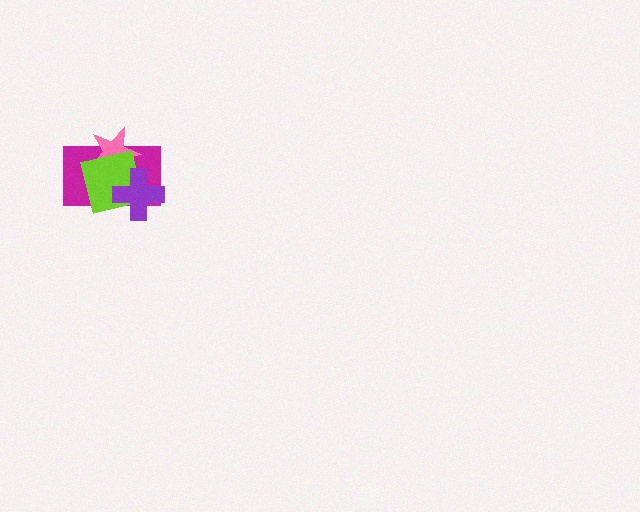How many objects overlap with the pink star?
2 objects overlap with the pink star.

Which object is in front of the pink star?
The lime square is in front of the pink star.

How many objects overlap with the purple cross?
2 objects overlap with the purple cross.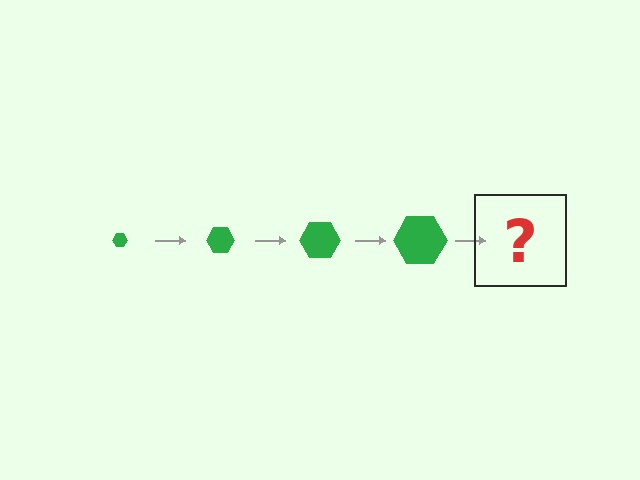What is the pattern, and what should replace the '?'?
The pattern is that the hexagon gets progressively larger each step. The '?' should be a green hexagon, larger than the previous one.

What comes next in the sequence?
The next element should be a green hexagon, larger than the previous one.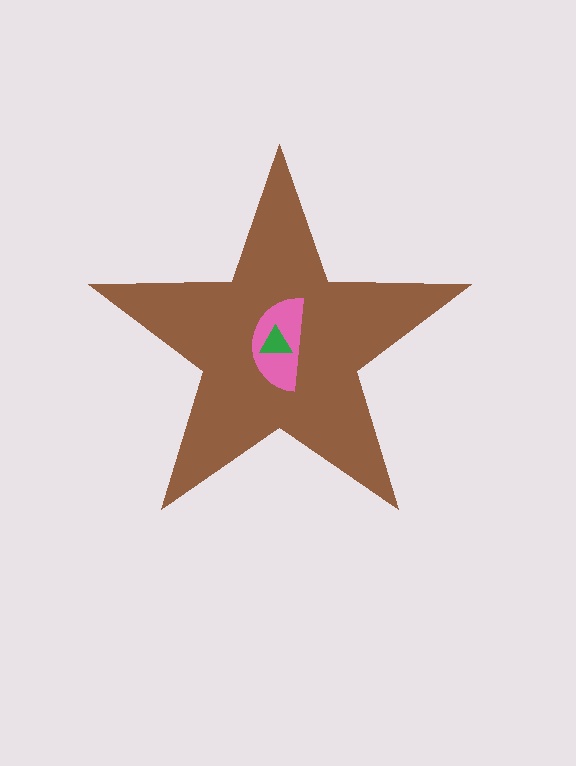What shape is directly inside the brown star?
The pink semicircle.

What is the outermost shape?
The brown star.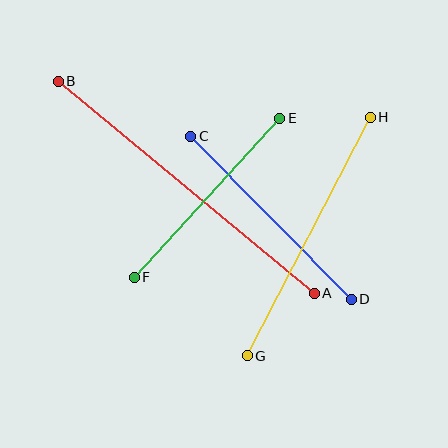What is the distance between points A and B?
The distance is approximately 332 pixels.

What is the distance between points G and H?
The distance is approximately 268 pixels.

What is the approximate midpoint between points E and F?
The midpoint is at approximately (207, 198) pixels.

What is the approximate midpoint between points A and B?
The midpoint is at approximately (186, 187) pixels.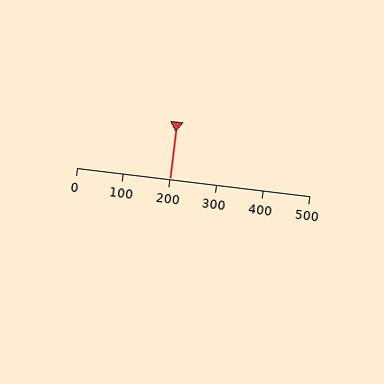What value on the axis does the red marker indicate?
The marker indicates approximately 200.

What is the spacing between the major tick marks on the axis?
The major ticks are spaced 100 apart.